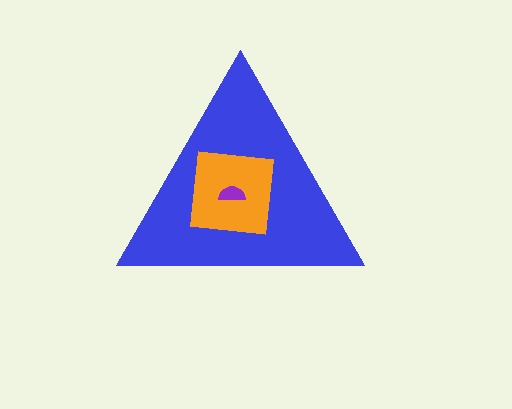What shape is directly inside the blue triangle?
The orange square.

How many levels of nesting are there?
3.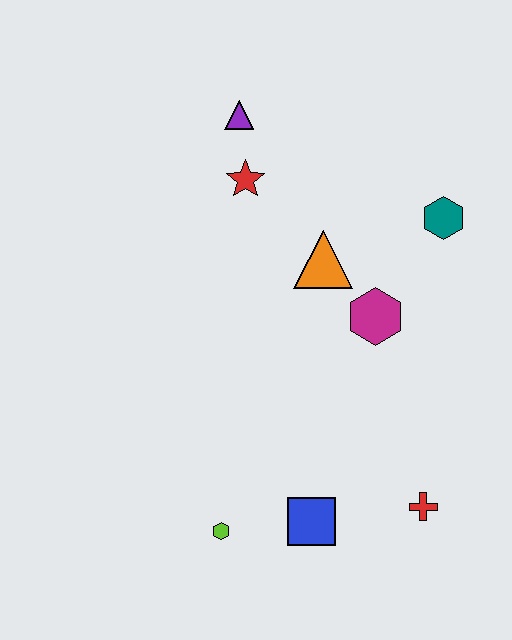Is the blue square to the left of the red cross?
Yes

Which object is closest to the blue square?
The lime hexagon is closest to the blue square.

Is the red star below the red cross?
No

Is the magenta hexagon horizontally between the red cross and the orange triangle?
Yes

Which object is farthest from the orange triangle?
The lime hexagon is farthest from the orange triangle.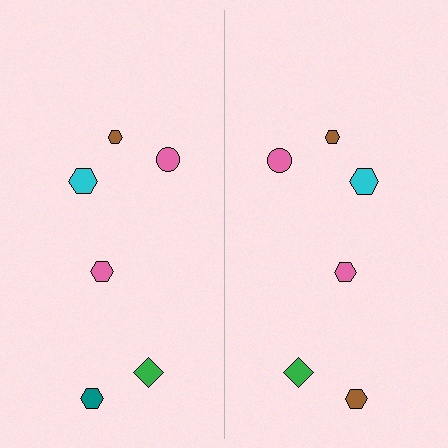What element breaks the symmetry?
The brown hexagon on the right side breaks the symmetry — its mirror counterpart is teal.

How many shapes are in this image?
There are 12 shapes in this image.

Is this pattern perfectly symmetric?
No, the pattern is not perfectly symmetric. The brown hexagon on the right side breaks the symmetry — its mirror counterpart is teal.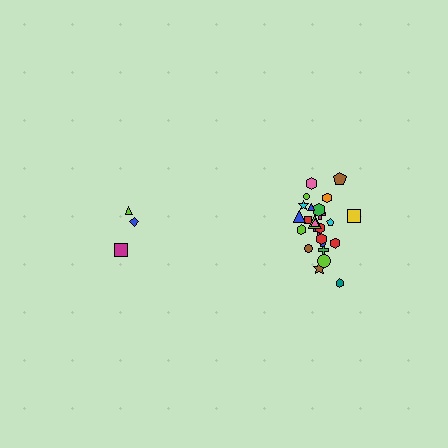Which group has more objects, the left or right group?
The right group.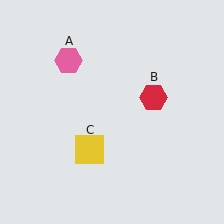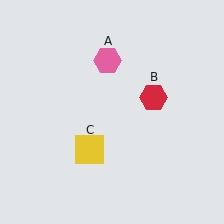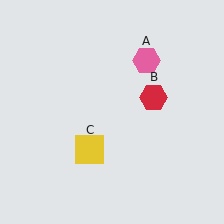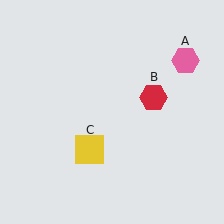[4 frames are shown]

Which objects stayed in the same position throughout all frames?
Red hexagon (object B) and yellow square (object C) remained stationary.